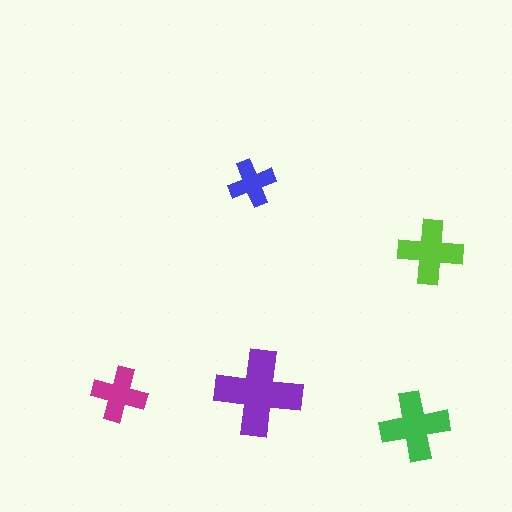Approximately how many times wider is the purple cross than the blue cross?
About 2 times wider.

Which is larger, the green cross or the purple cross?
The purple one.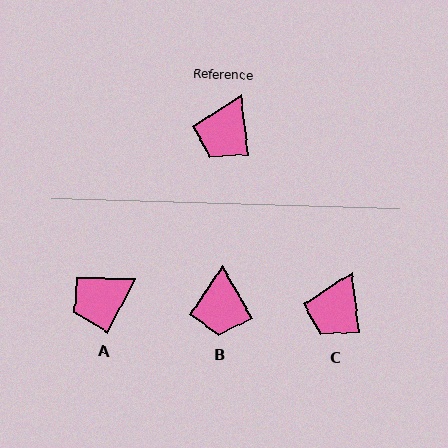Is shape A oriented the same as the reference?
No, it is off by about 35 degrees.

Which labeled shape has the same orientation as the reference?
C.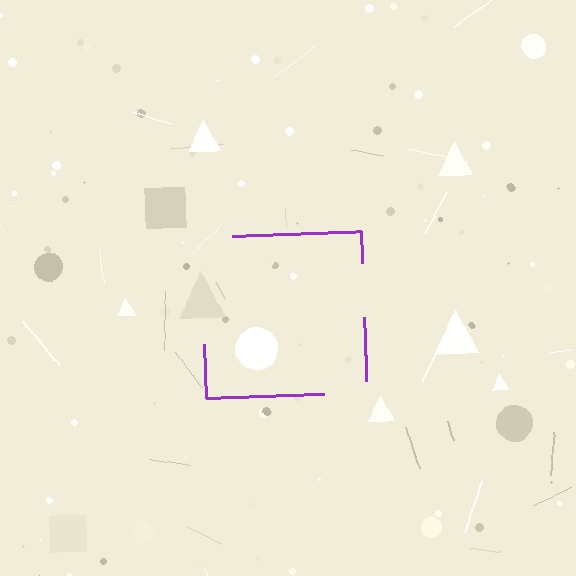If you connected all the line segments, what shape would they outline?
They would outline a square.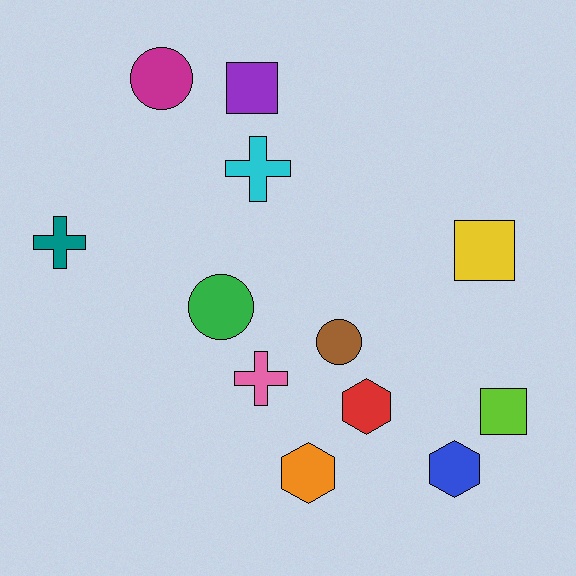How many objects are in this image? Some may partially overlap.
There are 12 objects.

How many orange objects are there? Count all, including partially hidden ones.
There is 1 orange object.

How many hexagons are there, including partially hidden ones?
There are 3 hexagons.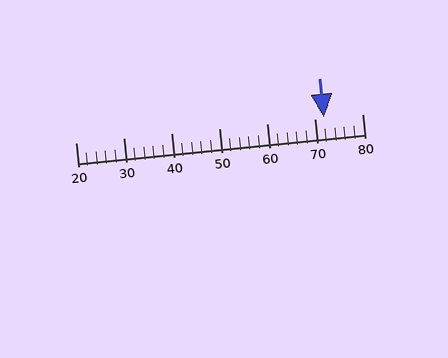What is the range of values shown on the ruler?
The ruler shows values from 20 to 80.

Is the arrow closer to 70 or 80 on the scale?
The arrow is closer to 70.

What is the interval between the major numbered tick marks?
The major tick marks are spaced 10 units apart.